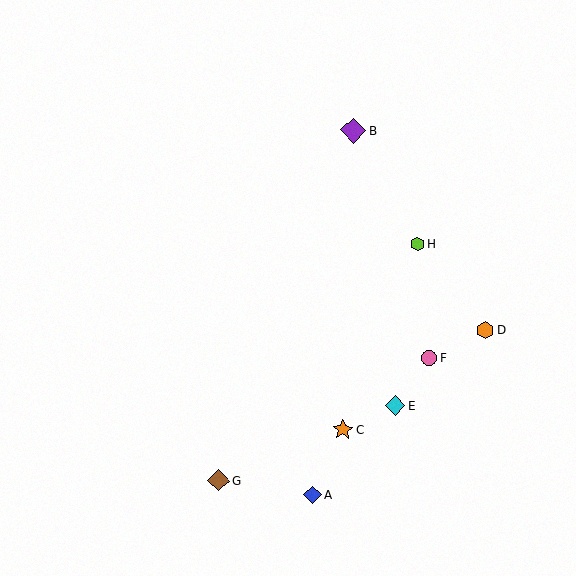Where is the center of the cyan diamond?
The center of the cyan diamond is at (395, 406).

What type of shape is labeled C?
Shape C is an orange star.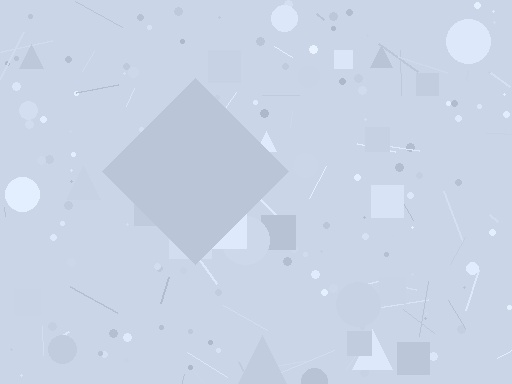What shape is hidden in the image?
A diamond is hidden in the image.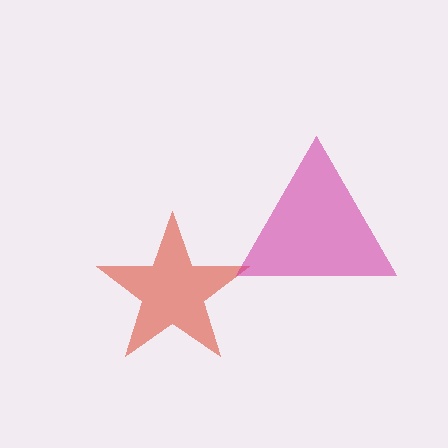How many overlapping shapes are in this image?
There are 2 overlapping shapes in the image.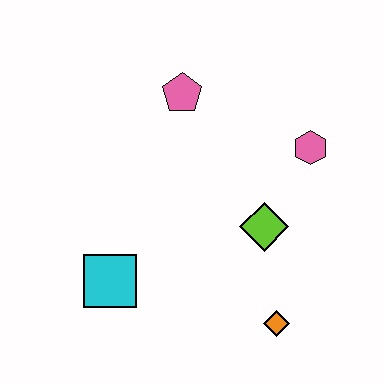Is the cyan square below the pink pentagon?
Yes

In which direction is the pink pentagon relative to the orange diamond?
The pink pentagon is above the orange diamond.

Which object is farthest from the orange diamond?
The pink pentagon is farthest from the orange diamond.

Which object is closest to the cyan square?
The lime diamond is closest to the cyan square.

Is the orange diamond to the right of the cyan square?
Yes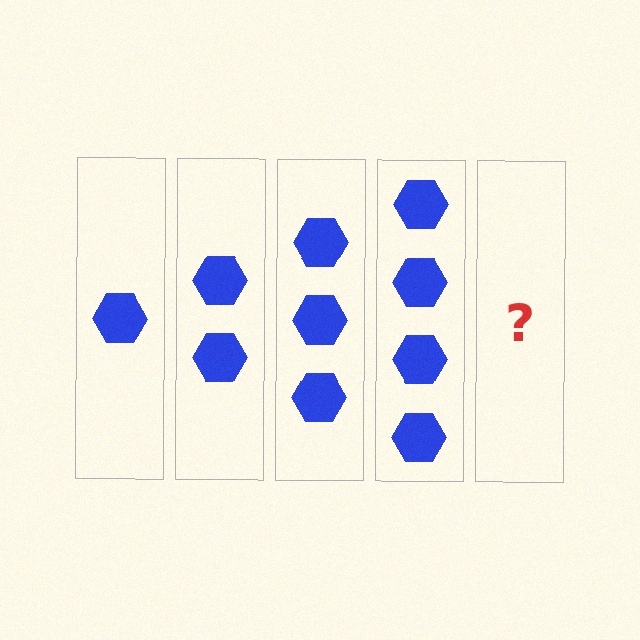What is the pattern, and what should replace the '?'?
The pattern is that each step adds one more hexagon. The '?' should be 5 hexagons.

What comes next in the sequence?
The next element should be 5 hexagons.